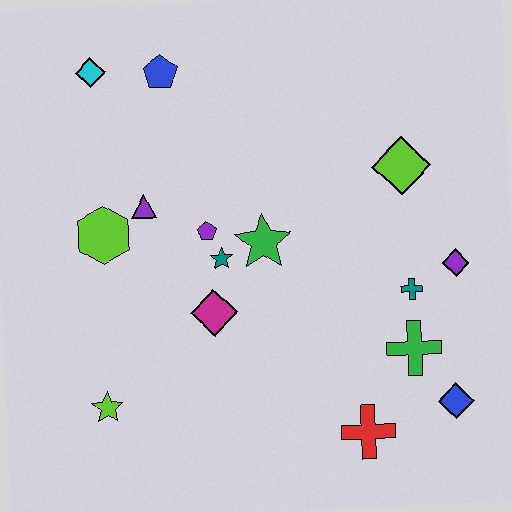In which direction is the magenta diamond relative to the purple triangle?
The magenta diamond is below the purple triangle.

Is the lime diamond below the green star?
No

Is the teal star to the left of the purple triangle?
No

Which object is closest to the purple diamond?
The teal cross is closest to the purple diamond.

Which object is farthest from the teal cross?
The cyan diamond is farthest from the teal cross.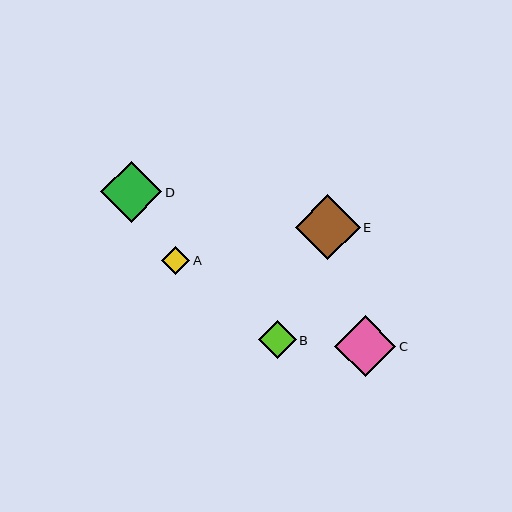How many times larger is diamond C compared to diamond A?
Diamond C is approximately 2.2 times the size of diamond A.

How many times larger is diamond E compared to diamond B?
Diamond E is approximately 1.7 times the size of diamond B.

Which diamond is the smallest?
Diamond A is the smallest with a size of approximately 28 pixels.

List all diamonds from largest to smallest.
From largest to smallest: E, D, C, B, A.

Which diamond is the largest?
Diamond E is the largest with a size of approximately 65 pixels.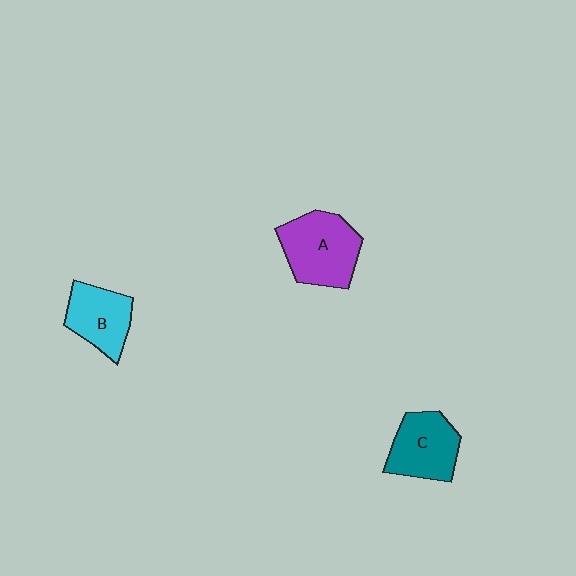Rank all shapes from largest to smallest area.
From largest to smallest: A (purple), C (teal), B (cyan).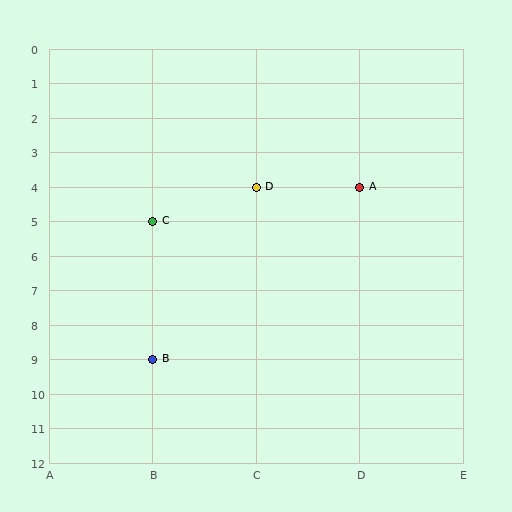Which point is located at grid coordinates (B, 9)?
Point B is at (B, 9).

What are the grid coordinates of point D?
Point D is at grid coordinates (C, 4).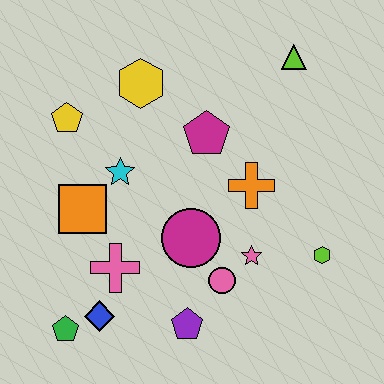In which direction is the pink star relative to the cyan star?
The pink star is to the right of the cyan star.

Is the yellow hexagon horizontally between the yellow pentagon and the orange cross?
Yes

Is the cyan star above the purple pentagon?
Yes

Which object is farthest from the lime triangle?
The green pentagon is farthest from the lime triangle.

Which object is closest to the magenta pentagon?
The orange cross is closest to the magenta pentagon.